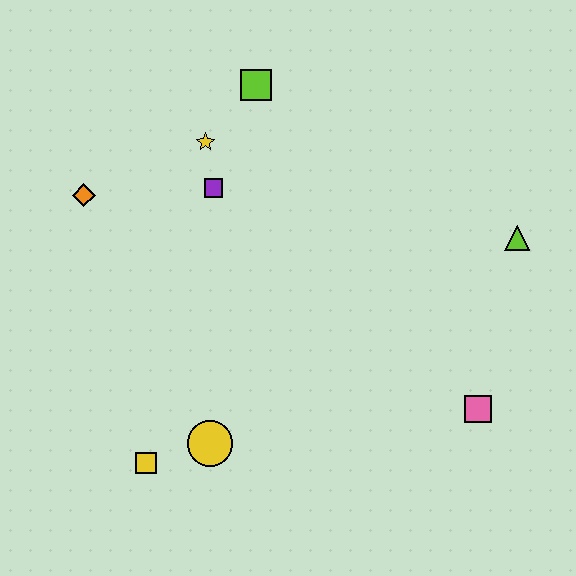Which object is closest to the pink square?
The lime triangle is closest to the pink square.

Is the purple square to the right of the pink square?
No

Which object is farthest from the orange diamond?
The pink square is farthest from the orange diamond.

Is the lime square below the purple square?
No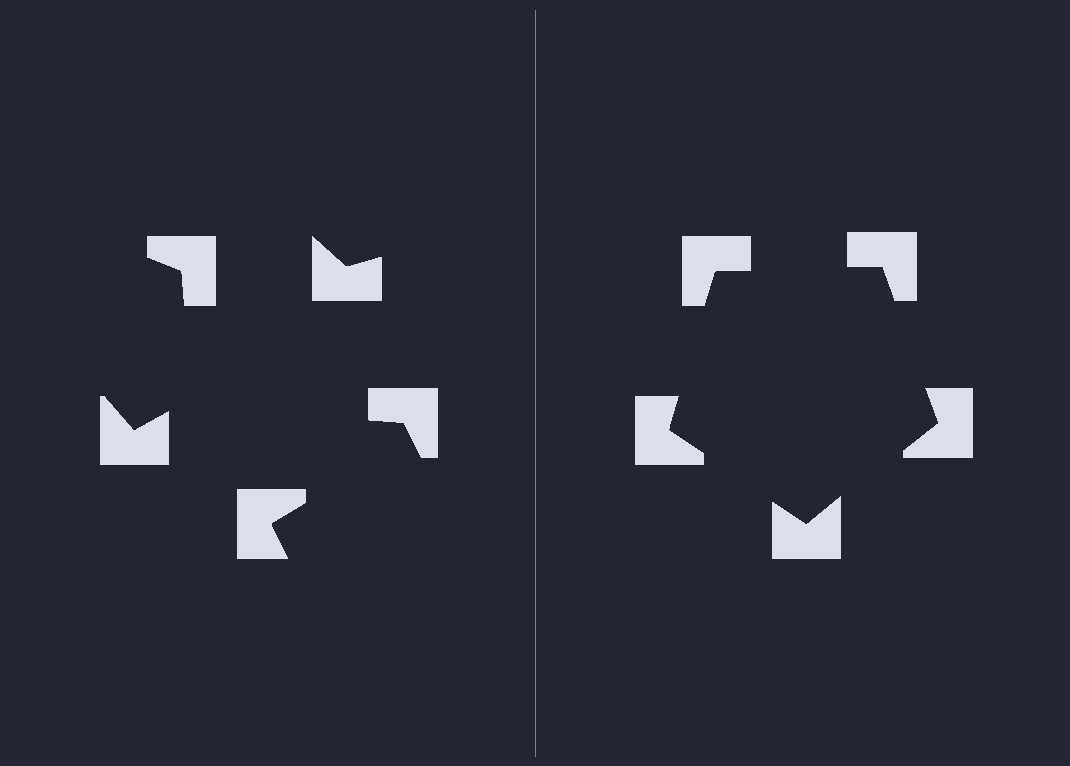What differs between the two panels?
The notched squares are positioned identically on both sides; only the wedge orientations differ. On the right they align to a pentagon; on the left they are misaligned.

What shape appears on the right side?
An illusory pentagon.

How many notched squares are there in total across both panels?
10 — 5 on each side.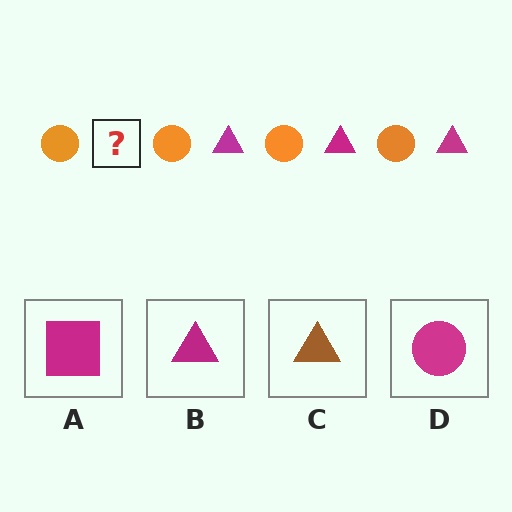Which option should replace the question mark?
Option B.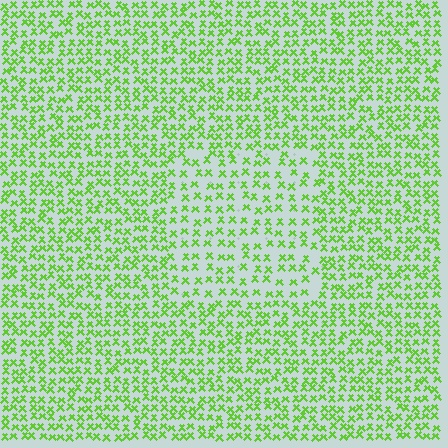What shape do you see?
I see a rectangle.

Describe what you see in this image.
The image contains small lime elements arranged at two different densities. A rectangle-shaped region is visible where the elements are less densely packed than the surrounding area.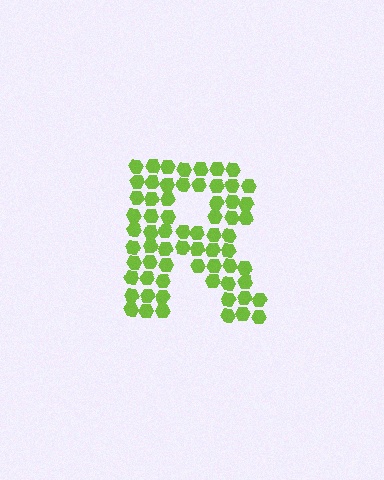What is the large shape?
The large shape is the letter R.